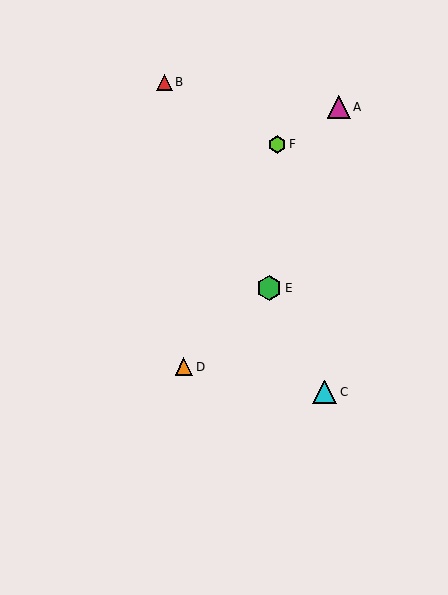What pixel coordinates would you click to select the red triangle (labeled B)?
Click at (164, 82) to select the red triangle B.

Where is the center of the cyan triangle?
The center of the cyan triangle is at (325, 392).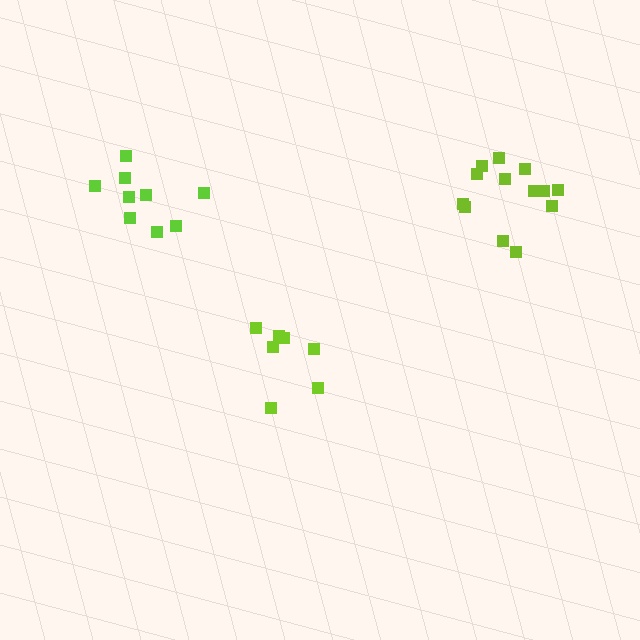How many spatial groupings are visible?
There are 3 spatial groupings.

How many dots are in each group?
Group 1: 7 dots, Group 2: 13 dots, Group 3: 9 dots (29 total).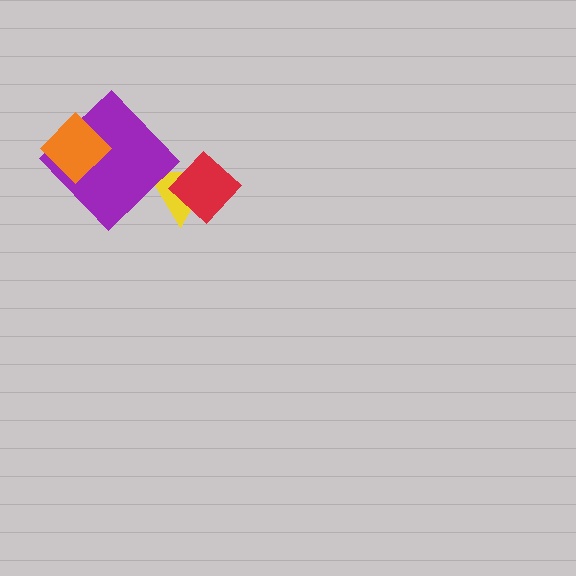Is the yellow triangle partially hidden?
Yes, it is partially covered by another shape.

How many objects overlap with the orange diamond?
1 object overlaps with the orange diamond.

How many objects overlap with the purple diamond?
2 objects overlap with the purple diamond.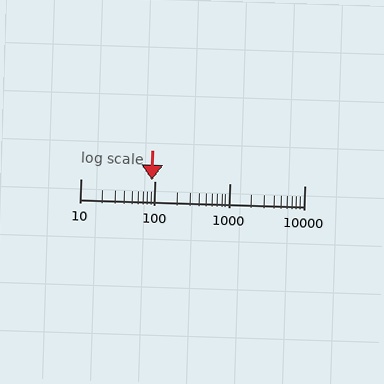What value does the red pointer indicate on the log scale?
The pointer indicates approximately 92.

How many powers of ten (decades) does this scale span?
The scale spans 3 decades, from 10 to 10000.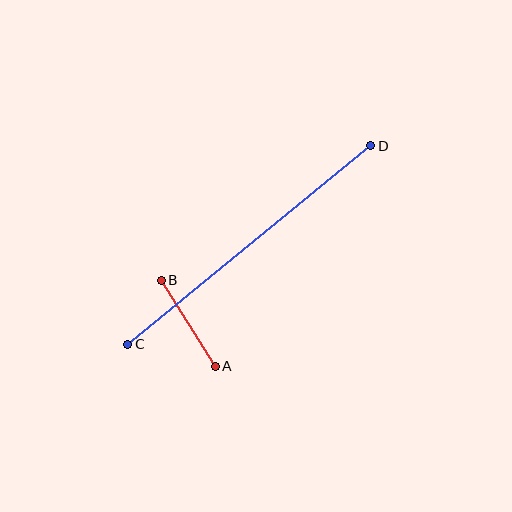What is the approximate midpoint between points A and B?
The midpoint is at approximately (188, 323) pixels.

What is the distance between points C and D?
The distance is approximately 314 pixels.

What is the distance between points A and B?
The distance is approximately 101 pixels.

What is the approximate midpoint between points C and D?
The midpoint is at approximately (249, 245) pixels.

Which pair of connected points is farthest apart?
Points C and D are farthest apart.